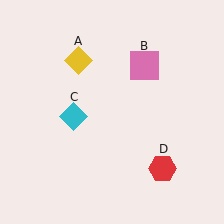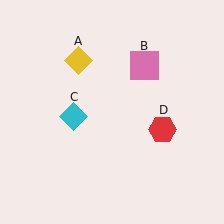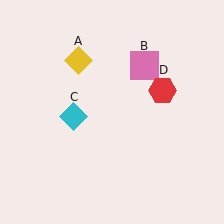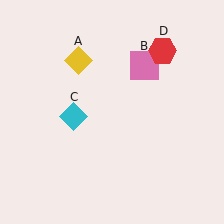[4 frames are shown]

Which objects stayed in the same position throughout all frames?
Yellow diamond (object A) and pink square (object B) and cyan diamond (object C) remained stationary.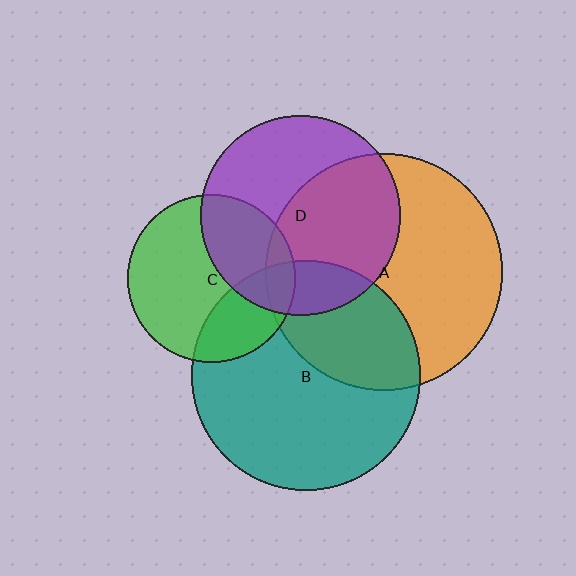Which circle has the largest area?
Circle A (orange).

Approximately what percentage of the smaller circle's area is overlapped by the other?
Approximately 30%.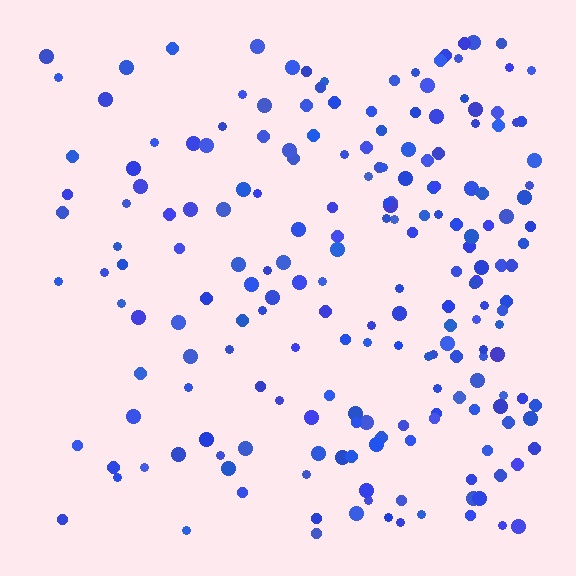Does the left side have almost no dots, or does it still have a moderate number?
Still a moderate number, just noticeably fewer than the right.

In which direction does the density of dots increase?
From left to right, with the right side densest.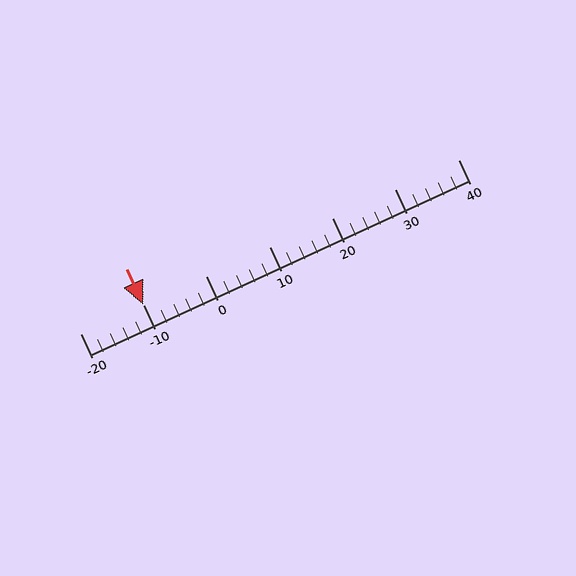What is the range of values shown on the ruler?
The ruler shows values from -20 to 40.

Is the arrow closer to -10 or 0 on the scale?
The arrow is closer to -10.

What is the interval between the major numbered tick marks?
The major tick marks are spaced 10 units apart.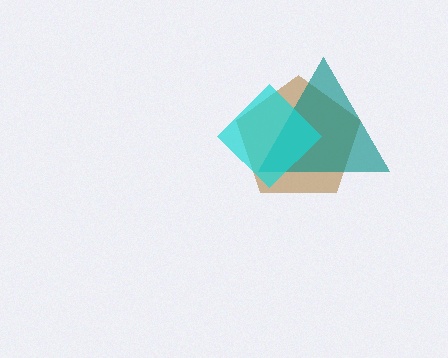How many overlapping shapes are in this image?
There are 3 overlapping shapes in the image.